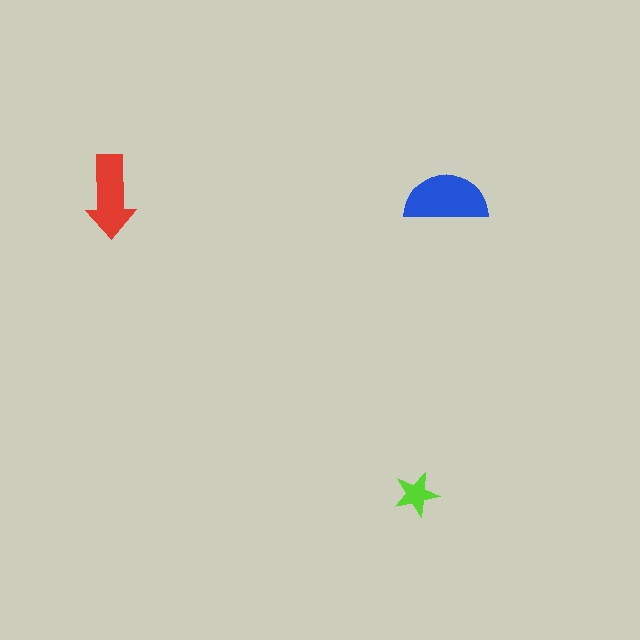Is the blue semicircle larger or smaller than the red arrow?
Larger.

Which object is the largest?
The blue semicircle.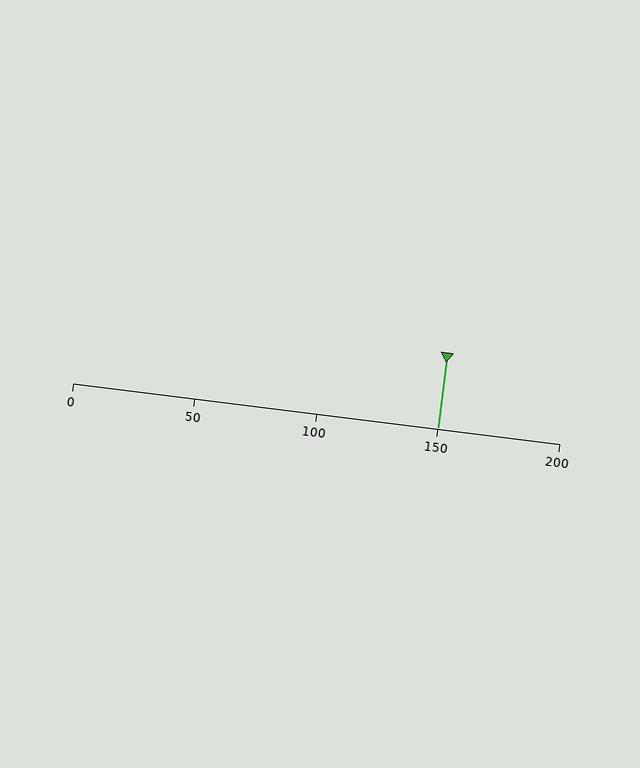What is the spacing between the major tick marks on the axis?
The major ticks are spaced 50 apart.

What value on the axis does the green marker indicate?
The marker indicates approximately 150.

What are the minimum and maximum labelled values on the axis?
The axis runs from 0 to 200.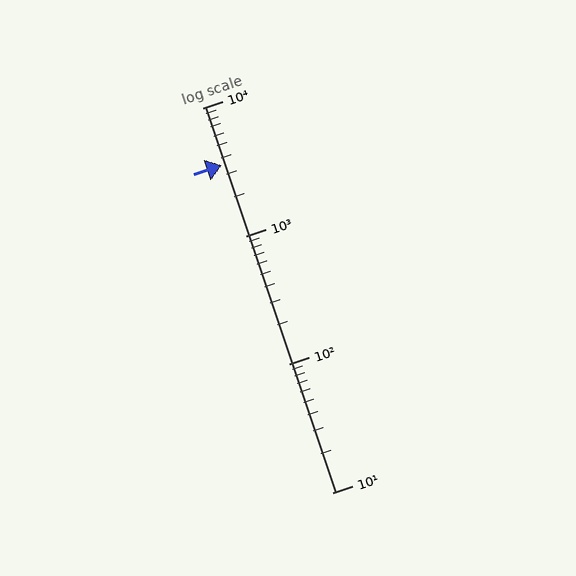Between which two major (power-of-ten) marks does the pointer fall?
The pointer is between 1000 and 10000.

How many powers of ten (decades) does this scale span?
The scale spans 3 decades, from 10 to 10000.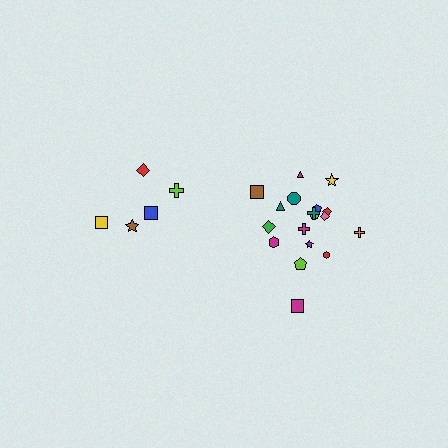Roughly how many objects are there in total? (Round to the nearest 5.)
Roughly 25 objects in total.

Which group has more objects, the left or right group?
The right group.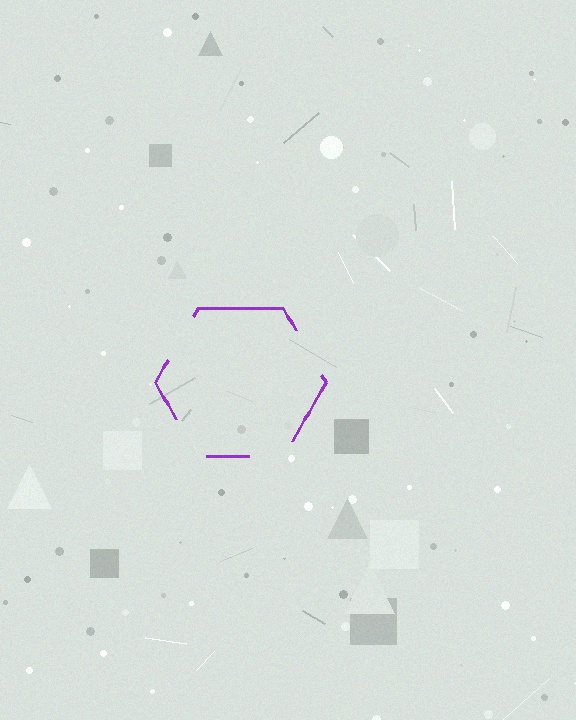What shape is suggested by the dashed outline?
The dashed outline suggests a hexagon.